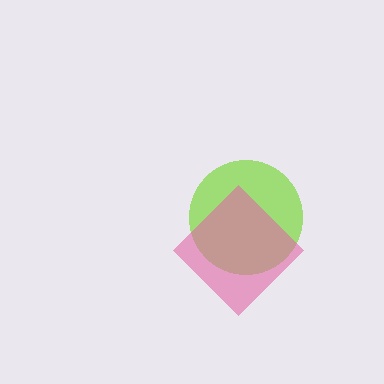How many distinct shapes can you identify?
There are 2 distinct shapes: a lime circle, a pink diamond.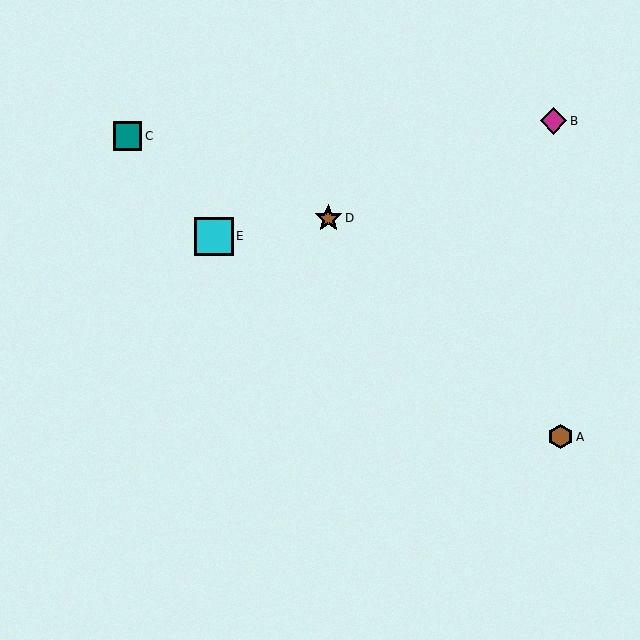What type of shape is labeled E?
Shape E is a cyan square.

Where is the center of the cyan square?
The center of the cyan square is at (214, 236).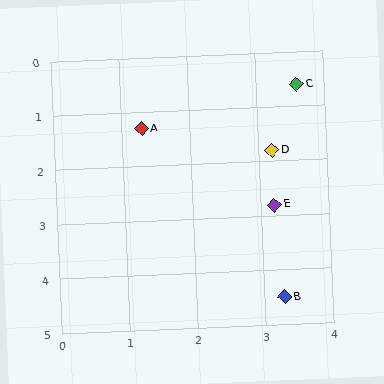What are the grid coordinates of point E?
Point E is at approximately (3.2, 2.8).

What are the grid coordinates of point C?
Point C is at approximately (3.6, 0.6).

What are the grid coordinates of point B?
Point B is at approximately (3.3, 4.5).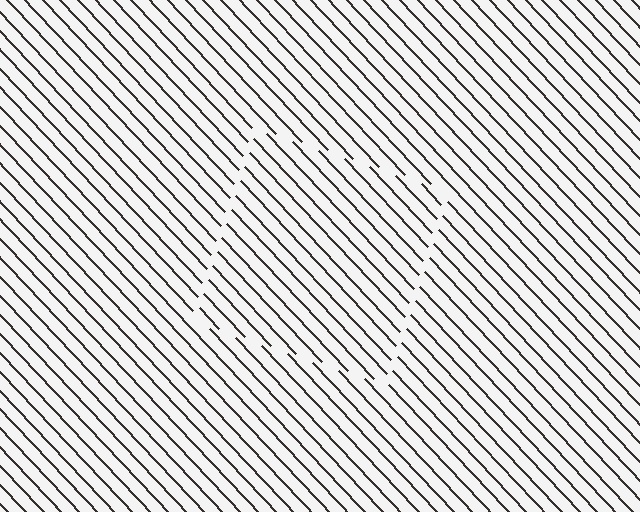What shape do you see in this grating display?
An illusory square. The interior of the shape contains the same grating, shifted by half a period — the contour is defined by the phase discontinuity where line-ends from the inner and outer gratings abut.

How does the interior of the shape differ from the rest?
The interior of the shape contains the same grating, shifted by half a period — the contour is defined by the phase discontinuity where line-ends from the inner and outer gratings abut.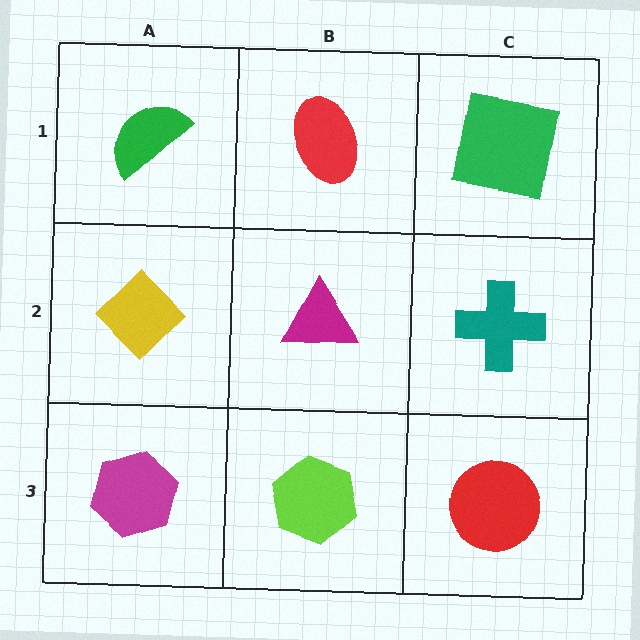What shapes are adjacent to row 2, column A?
A green semicircle (row 1, column A), a magenta hexagon (row 3, column A), a magenta triangle (row 2, column B).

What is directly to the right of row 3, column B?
A red circle.